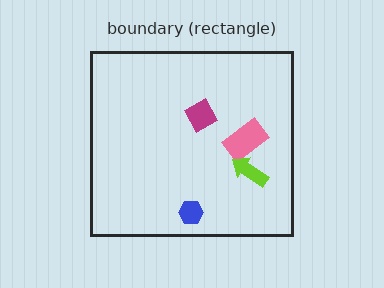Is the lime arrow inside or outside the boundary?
Inside.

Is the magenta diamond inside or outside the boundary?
Inside.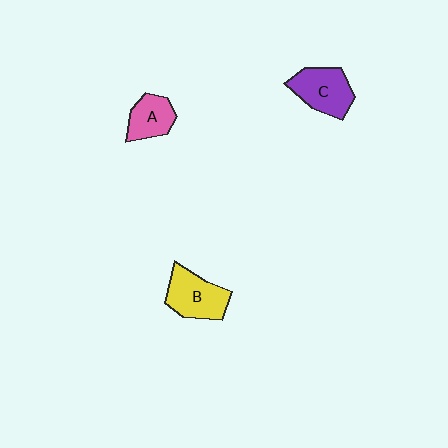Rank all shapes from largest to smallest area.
From largest to smallest: B (yellow), C (purple), A (pink).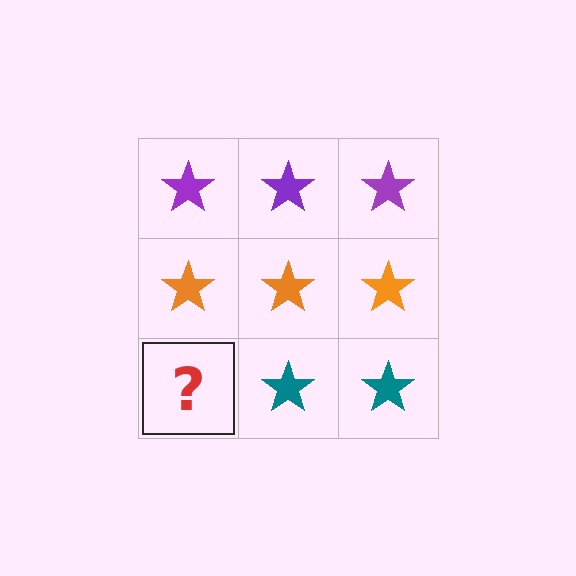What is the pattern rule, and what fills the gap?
The rule is that each row has a consistent color. The gap should be filled with a teal star.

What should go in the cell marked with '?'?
The missing cell should contain a teal star.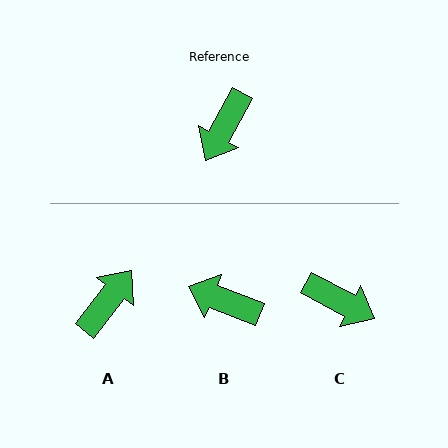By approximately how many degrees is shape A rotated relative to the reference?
Approximately 170 degrees counter-clockwise.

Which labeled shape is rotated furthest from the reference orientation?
A, about 170 degrees away.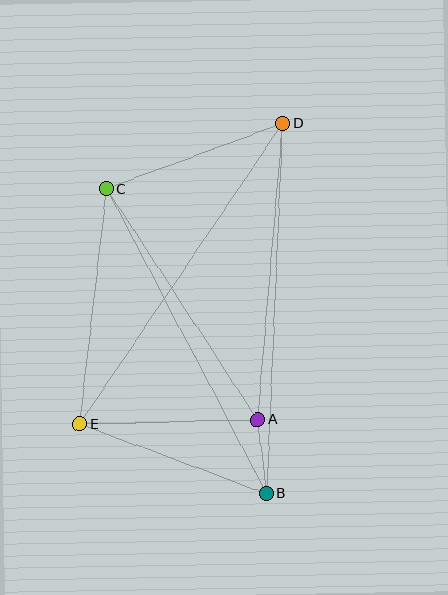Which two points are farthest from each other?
Points B and D are farthest from each other.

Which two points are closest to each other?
Points A and B are closest to each other.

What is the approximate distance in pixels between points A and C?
The distance between A and C is approximately 276 pixels.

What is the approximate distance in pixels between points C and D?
The distance between C and D is approximately 188 pixels.